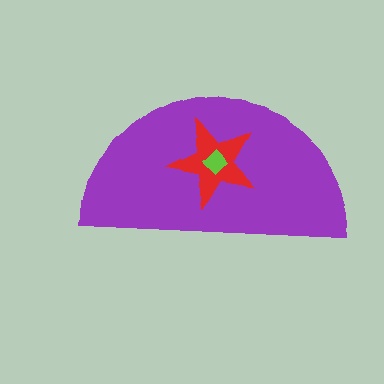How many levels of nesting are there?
3.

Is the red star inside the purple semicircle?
Yes.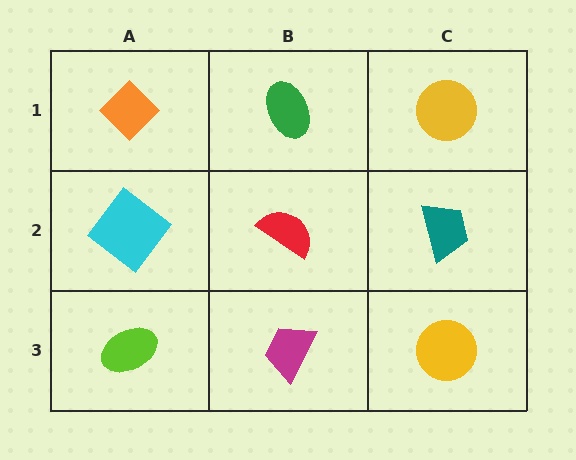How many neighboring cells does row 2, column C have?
3.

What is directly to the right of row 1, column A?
A green ellipse.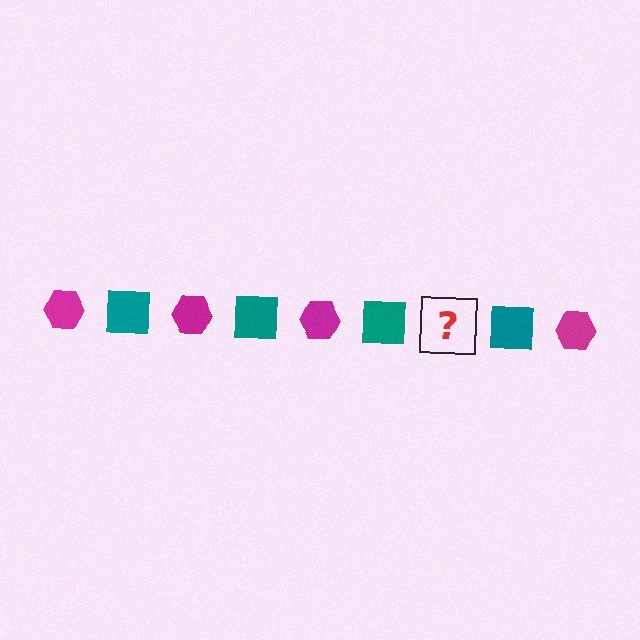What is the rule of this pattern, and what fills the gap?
The rule is that the pattern alternates between magenta hexagon and teal square. The gap should be filled with a magenta hexagon.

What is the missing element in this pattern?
The missing element is a magenta hexagon.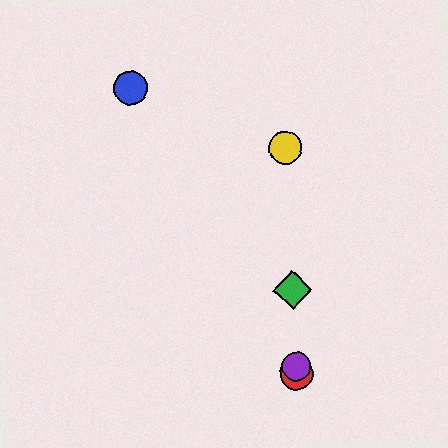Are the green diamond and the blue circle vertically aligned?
No, the green diamond is at x≈293 and the blue circle is at x≈131.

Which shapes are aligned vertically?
The red circle, the green diamond, the yellow circle, the purple circle are aligned vertically.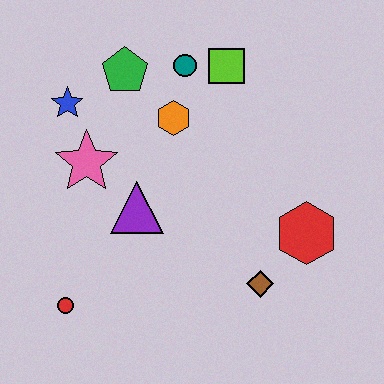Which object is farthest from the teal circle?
The red circle is farthest from the teal circle.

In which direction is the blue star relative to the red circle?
The blue star is above the red circle.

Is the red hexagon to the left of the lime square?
No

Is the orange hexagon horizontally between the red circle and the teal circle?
Yes